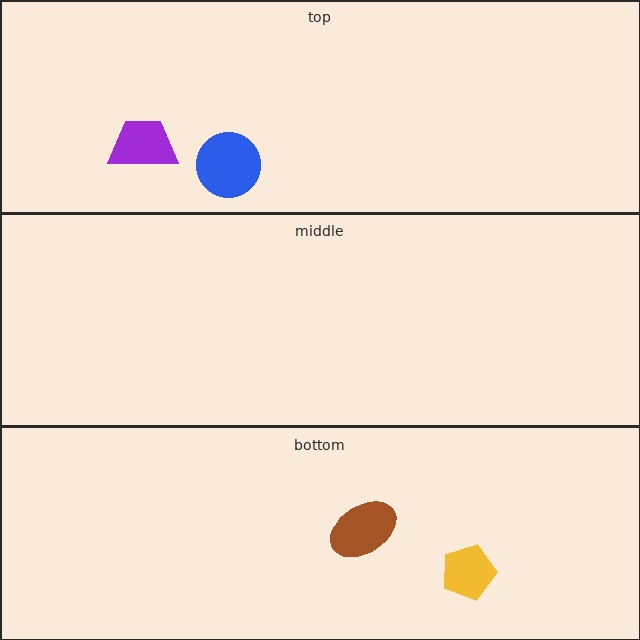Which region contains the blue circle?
The top region.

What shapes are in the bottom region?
The brown ellipse, the yellow pentagon.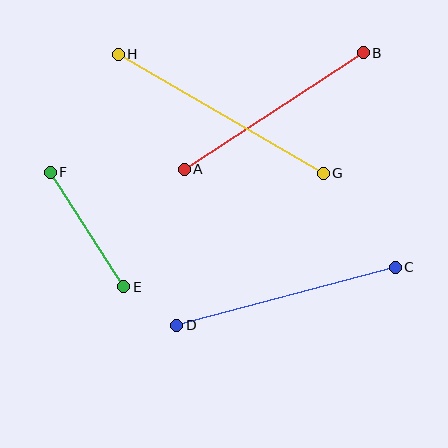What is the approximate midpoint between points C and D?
The midpoint is at approximately (286, 296) pixels.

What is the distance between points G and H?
The distance is approximately 237 pixels.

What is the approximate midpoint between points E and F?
The midpoint is at approximately (87, 229) pixels.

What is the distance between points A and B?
The distance is approximately 214 pixels.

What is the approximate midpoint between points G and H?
The midpoint is at approximately (221, 114) pixels.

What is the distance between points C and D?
The distance is approximately 226 pixels.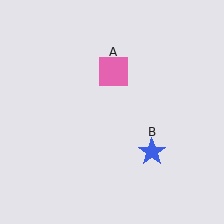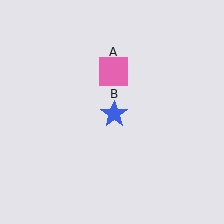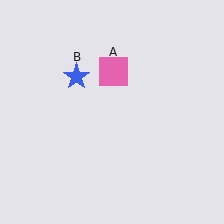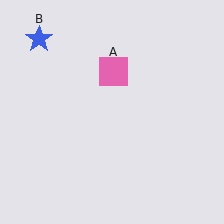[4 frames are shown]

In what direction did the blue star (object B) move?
The blue star (object B) moved up and to the left.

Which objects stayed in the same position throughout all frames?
Pink square (object A) remained stationary.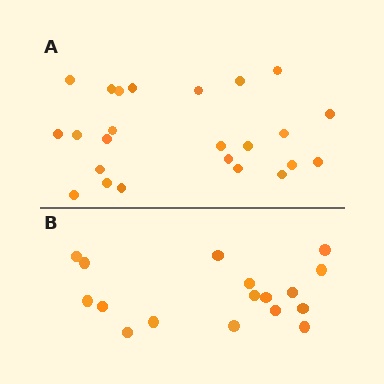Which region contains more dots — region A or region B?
Region A (the top region) has more dots.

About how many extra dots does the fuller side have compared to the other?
Region A has roughly 8 or so more dots than region B.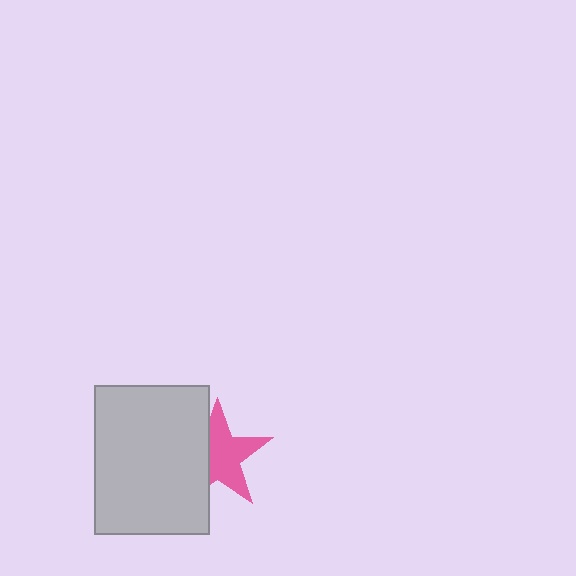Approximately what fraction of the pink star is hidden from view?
Roughly 35% of the pink star is hidden behind the light gray rectangle.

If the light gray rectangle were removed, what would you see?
You would see the complete pink star.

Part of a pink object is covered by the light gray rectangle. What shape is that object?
It is a star.